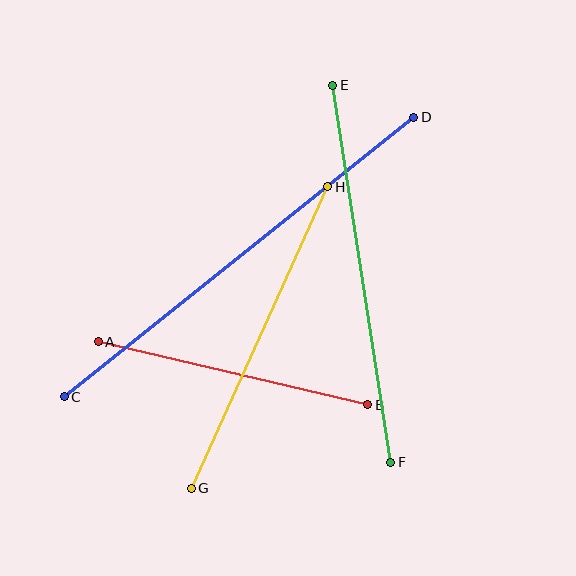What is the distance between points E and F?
The distance is approximately 381 pixels.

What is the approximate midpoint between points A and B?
The midpoint is at approximately (233, 373) pixels.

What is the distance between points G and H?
The distance is approximately 331 pixels.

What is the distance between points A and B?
The distance is approximately 277 pixels.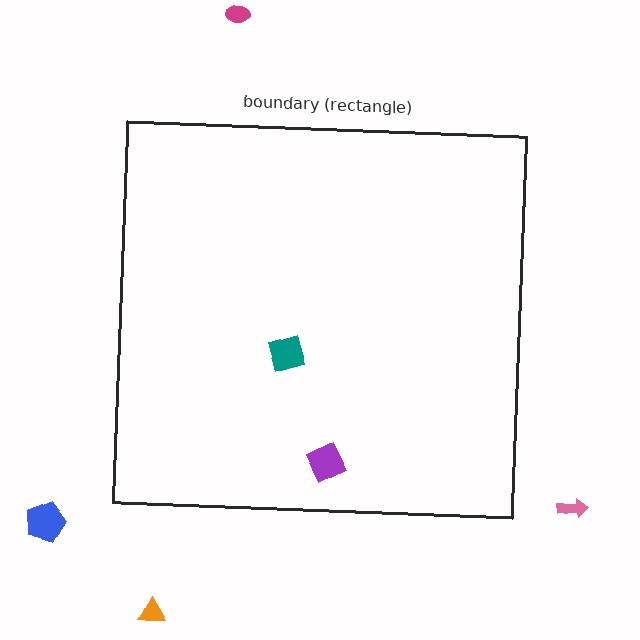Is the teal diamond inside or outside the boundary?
Inside.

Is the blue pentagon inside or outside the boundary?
Outside.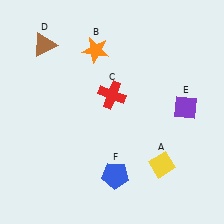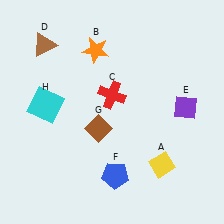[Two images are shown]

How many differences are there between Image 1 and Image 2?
There are 2 differences between the two images.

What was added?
A brown diamond (G), a cyan square (H) were added in Image 2.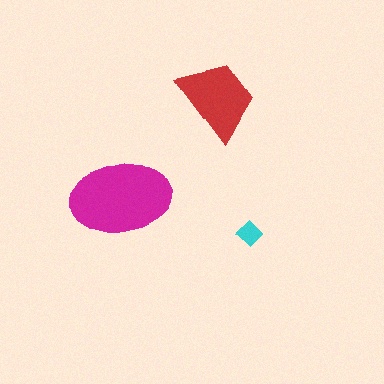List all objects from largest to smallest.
The magenta ellipse, the red trapezoid, the cyan diamond.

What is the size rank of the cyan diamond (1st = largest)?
3rd.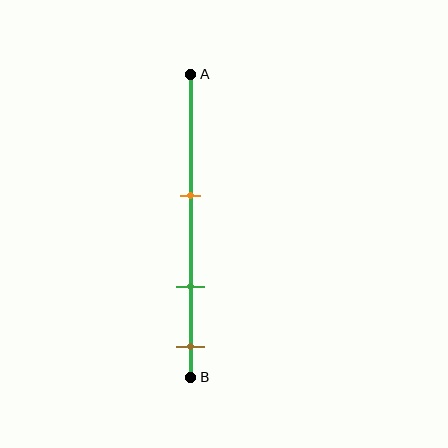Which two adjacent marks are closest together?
The green and brown marks are the closest adjacent pair.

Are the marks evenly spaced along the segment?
Yes, the marks are approximately evenly spaced.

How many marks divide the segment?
There are 3 marks dividing the segment.